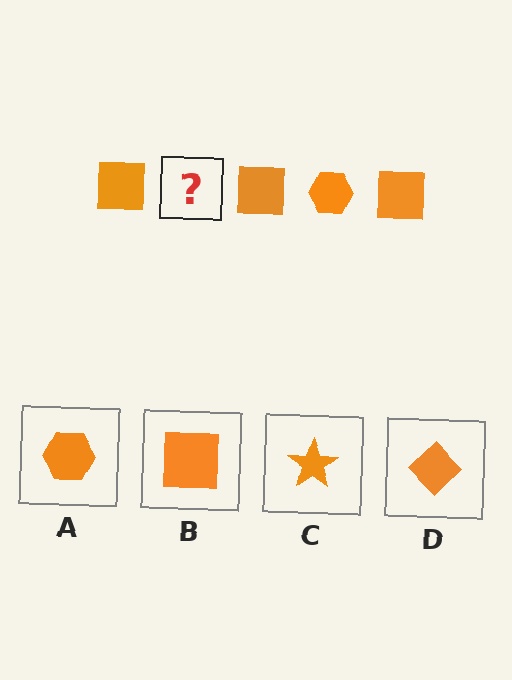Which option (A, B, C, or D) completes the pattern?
A.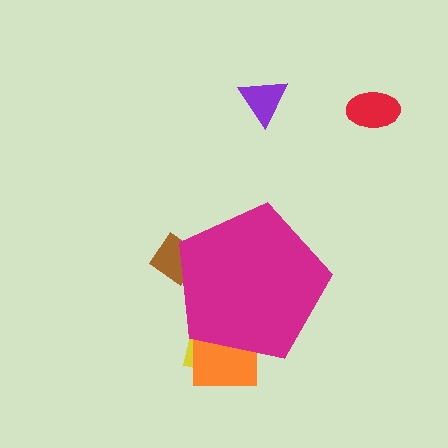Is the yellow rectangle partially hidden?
Yes, the yellow rectangle is partially hidden behind the magenta pentagon.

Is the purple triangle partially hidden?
No, the purple triangle is fully visible.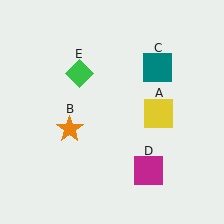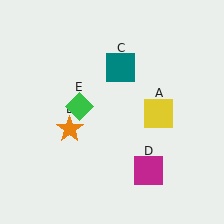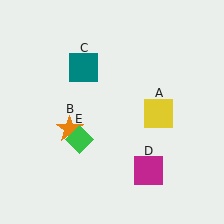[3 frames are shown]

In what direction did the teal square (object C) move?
The teal square (object C) moved left.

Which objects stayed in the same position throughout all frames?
Yellow square (object A) and orange star (object B) and magenta square (object D) remained stationary.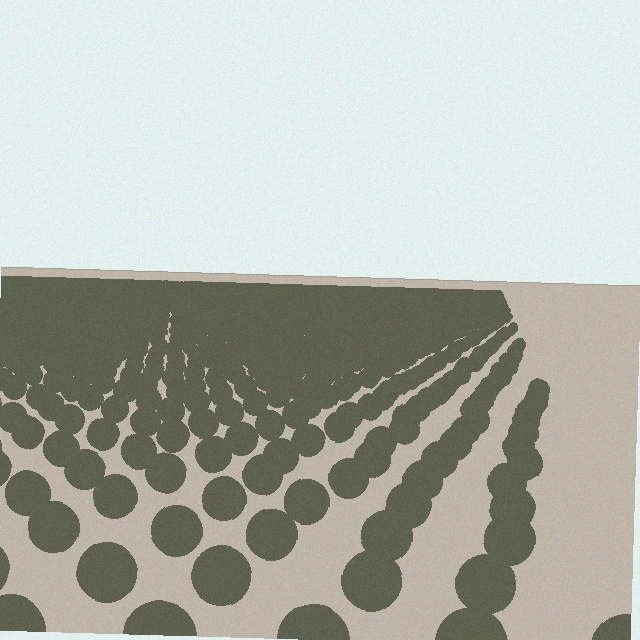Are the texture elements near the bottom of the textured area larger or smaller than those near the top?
Larger. Near the bottom, elements are closer to the viewer and appear at a bigger on-screen size.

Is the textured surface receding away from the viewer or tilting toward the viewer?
The surface is receding away from the viewer. Texture elements get smaller and denser toward the top.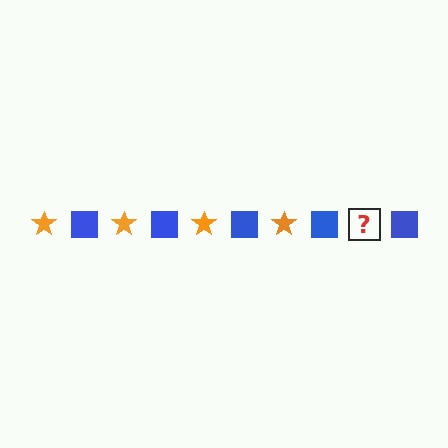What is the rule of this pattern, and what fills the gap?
The rule is that the pattern alternates between orange star and blue square. The gap should be filled with an orange star.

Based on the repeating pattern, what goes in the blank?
The blank should be an orange star.